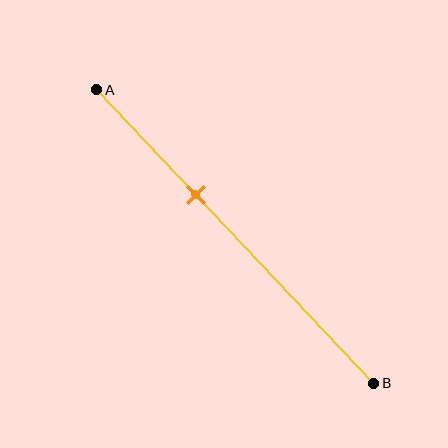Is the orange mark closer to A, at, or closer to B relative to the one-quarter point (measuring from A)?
The orange mark is closer to point B than the one-quarter point of segment AB.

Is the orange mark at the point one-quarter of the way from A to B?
No, the mark is at about 35% from A, not at the 25% one-quarter point.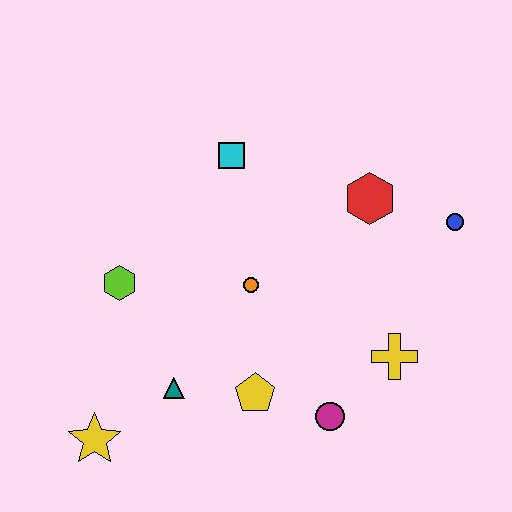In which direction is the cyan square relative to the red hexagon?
The cyan square is to the left of the red hexagon.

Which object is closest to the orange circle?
The yellow pentagon is closest to the orange circle.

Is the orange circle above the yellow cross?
Yes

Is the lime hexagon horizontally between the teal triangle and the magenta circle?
No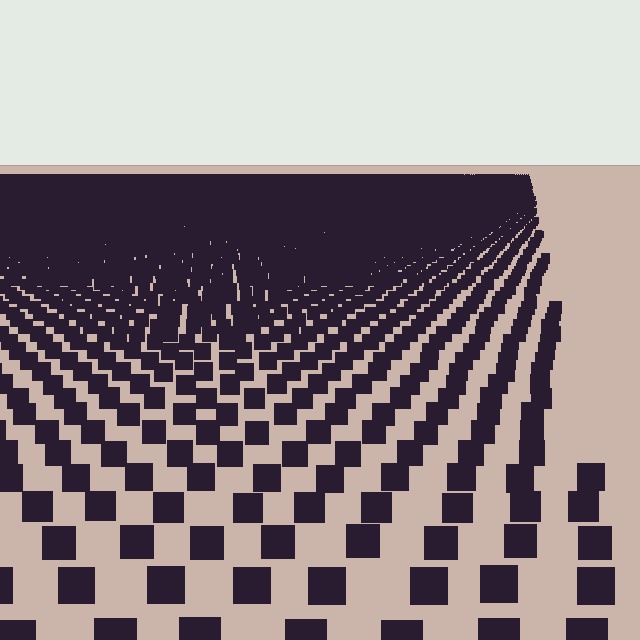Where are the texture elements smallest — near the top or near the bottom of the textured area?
Near the top.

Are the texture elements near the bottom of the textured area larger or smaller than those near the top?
Larger. Near the bottom, elements are closer to the viewer and appear at a bigger on-screen size.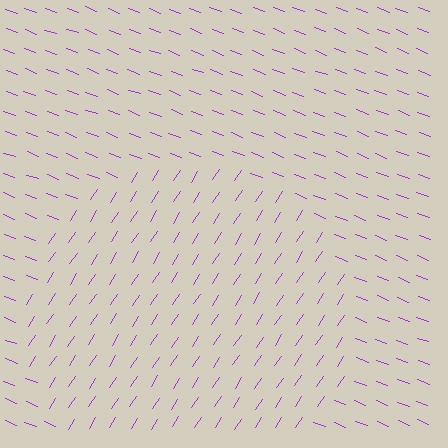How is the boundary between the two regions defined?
The boundary is defined purely by a change in line orientation (approximately 78 degrees difference). All lines are the same color and thickness.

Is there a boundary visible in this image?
Yes, there is a texture boundary formed by a change in line orientation.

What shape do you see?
I see a circle.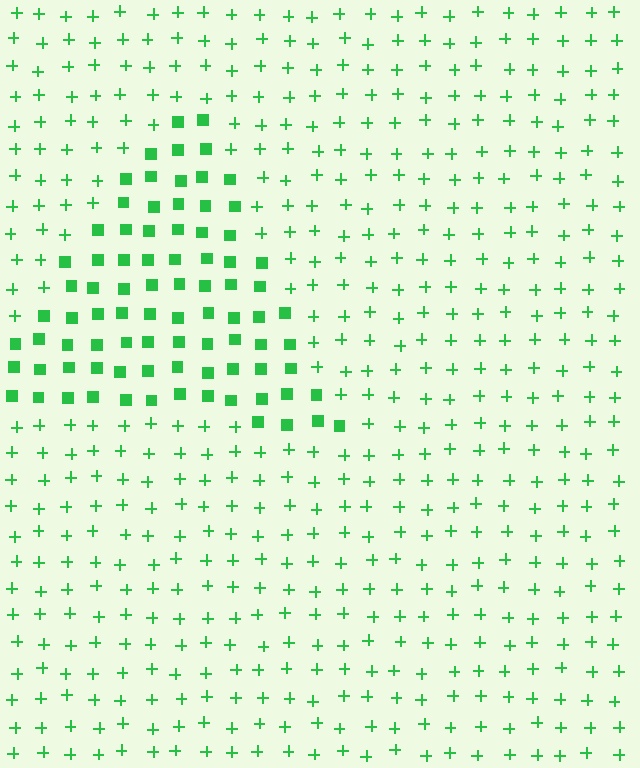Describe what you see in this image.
The image is filled with small green elements arranged in a uniform grid. A triangle-shaped region contains squares, while the surrounding area contains plus signs. The boundary is defined purely by the change in element shape.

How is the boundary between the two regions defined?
The boundary is defined by a change in element shape: squares inside vs. plus signs outside. All elements share the same color and spacing.